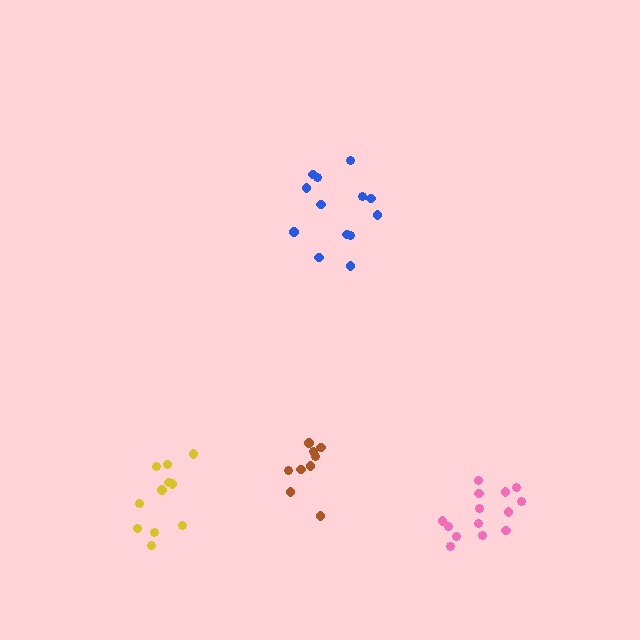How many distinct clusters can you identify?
There are 4 distinct clusters.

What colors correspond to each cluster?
The clusters are colored: brown, pink, blue, yellow.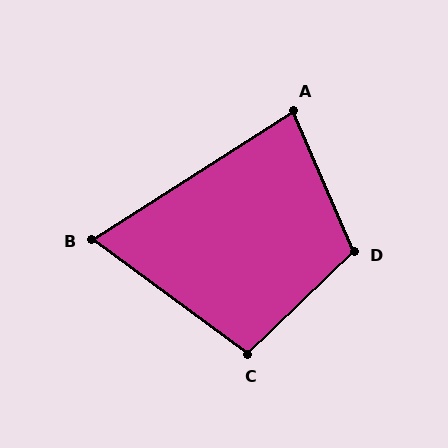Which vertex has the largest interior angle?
D, at approximately 111 degrees.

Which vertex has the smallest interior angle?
B, at approximately 69 degrees.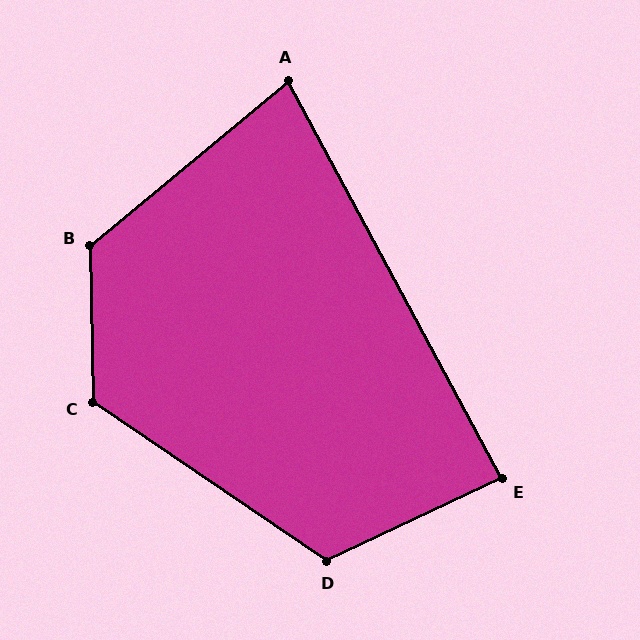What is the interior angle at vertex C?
Approximately 125 degrees (obtuse).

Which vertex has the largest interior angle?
B, at approximately 129 degrees.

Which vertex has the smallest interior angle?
A, at approximately 78 degrees.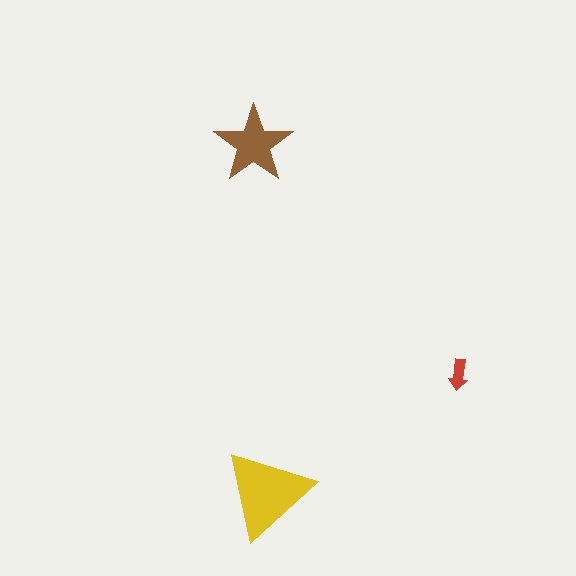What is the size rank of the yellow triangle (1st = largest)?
1st.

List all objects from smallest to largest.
The red arrow, the brown star, the yellow triangle.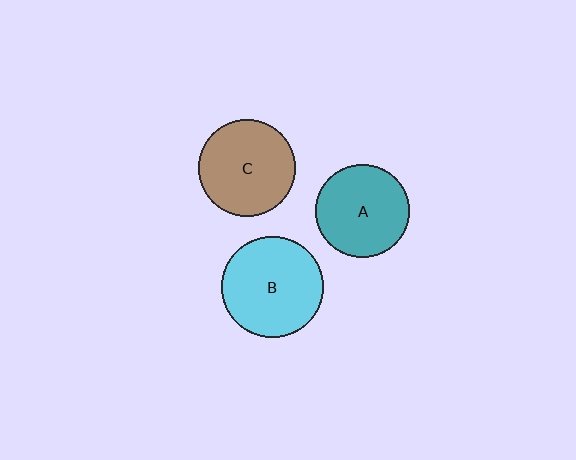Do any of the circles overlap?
No, none of the circles overlap.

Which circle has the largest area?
Circle B (cyan).